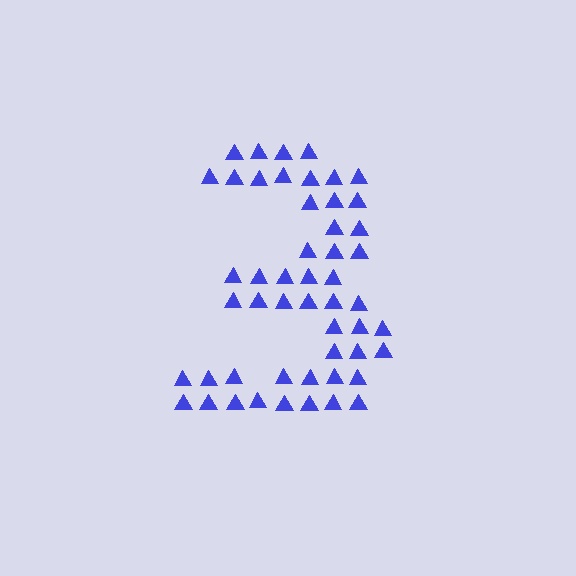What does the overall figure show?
The overall figure shows the digit 3.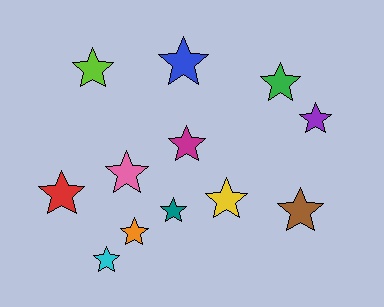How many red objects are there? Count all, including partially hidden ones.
There is 1 red object.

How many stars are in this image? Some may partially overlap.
There are 12 stars.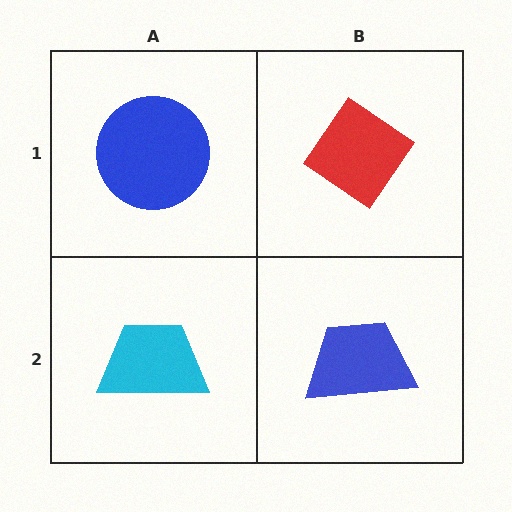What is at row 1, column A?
A blue circle.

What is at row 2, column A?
A cyan trapezoid.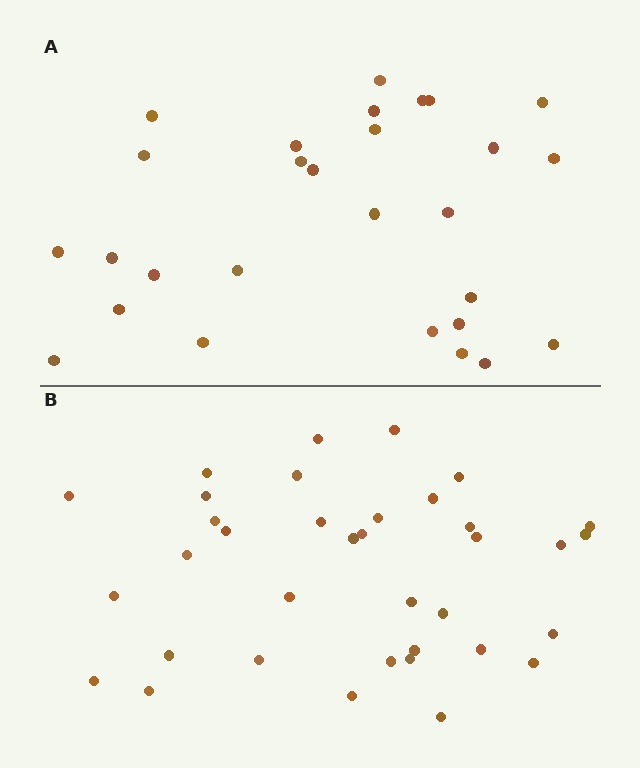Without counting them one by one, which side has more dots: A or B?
Region B (the bottom region) has more dots.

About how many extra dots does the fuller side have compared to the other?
Region B has roughly 8 or so more dots than region A.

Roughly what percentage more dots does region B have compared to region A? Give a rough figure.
About 30% more.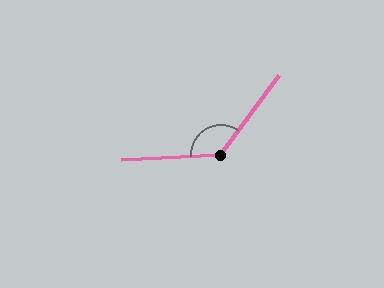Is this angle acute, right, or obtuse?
It is obtuse.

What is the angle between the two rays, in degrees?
Approximately 129 degrees.